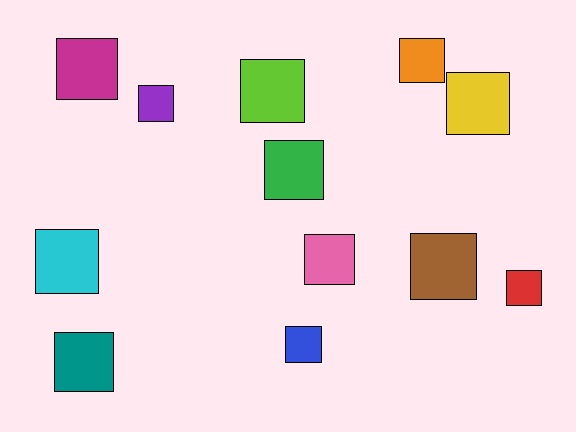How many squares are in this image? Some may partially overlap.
There are 12 squares.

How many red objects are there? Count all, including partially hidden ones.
There is 1 red object.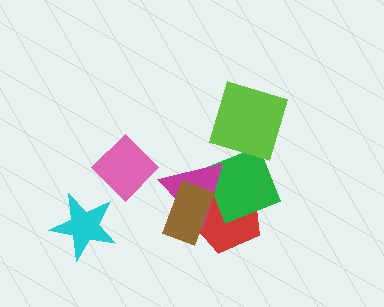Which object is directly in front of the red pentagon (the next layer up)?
The green diamond is directly in front of the red pentagon.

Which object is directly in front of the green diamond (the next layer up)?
The magenta triangle is directly in front of the green diamond.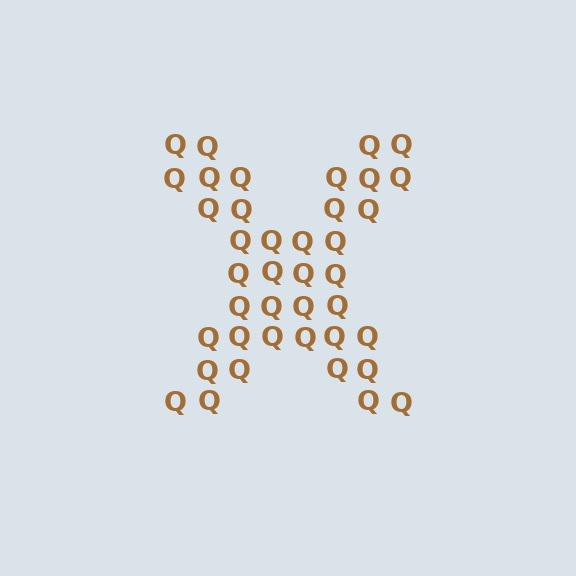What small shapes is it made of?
It is made of small letter Q's.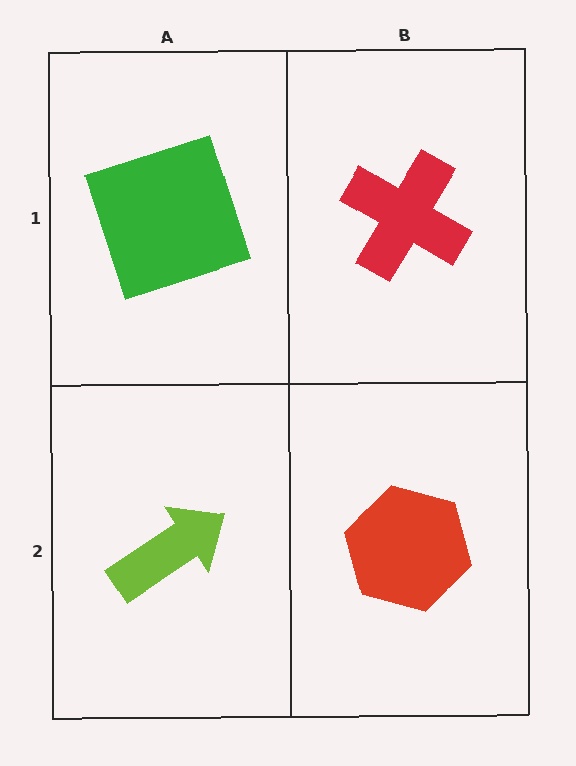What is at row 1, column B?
A red cross.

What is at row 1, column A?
A green square.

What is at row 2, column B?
A red hexagon.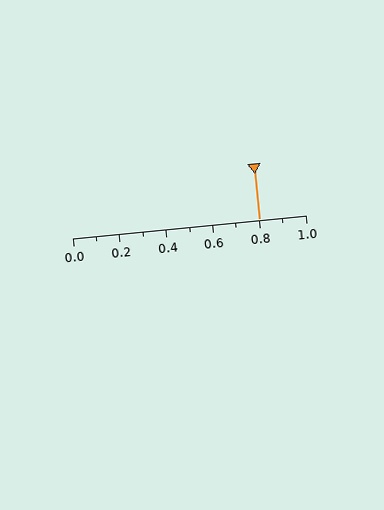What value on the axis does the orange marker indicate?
The marker indicates approximately 0.8.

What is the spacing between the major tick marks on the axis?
The major ticks are spaced 0.2 apart.